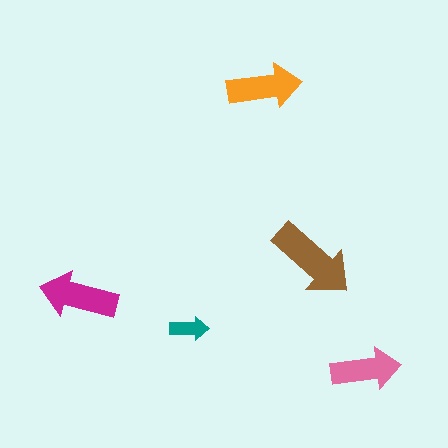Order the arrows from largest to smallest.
the brown one, the magenta one, the orange one, the pink one, the teal one.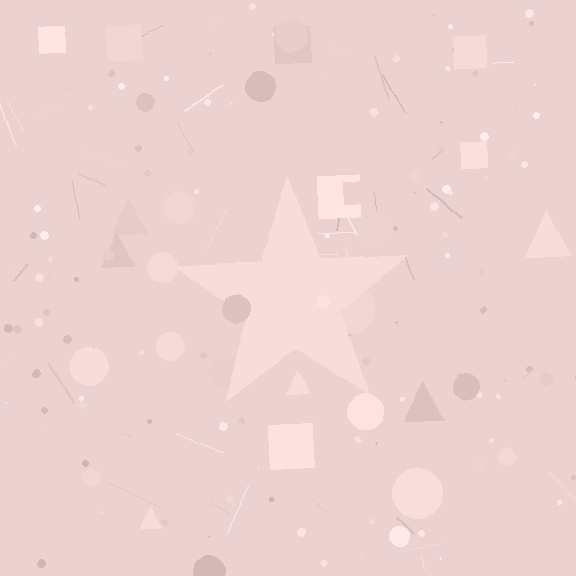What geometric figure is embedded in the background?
A star is embedded in the background.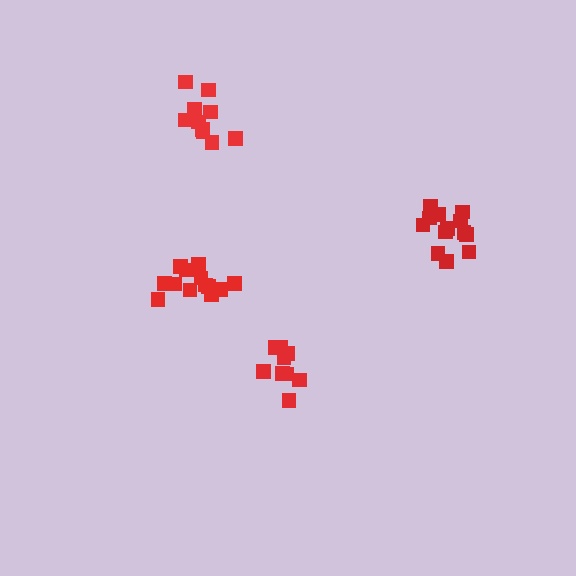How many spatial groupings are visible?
There are 4 spatial groupings.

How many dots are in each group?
Group 1: 9 dots, Group 2: 13 dots, Group 3: 11 dots, Group 4: 13 dots (46 total).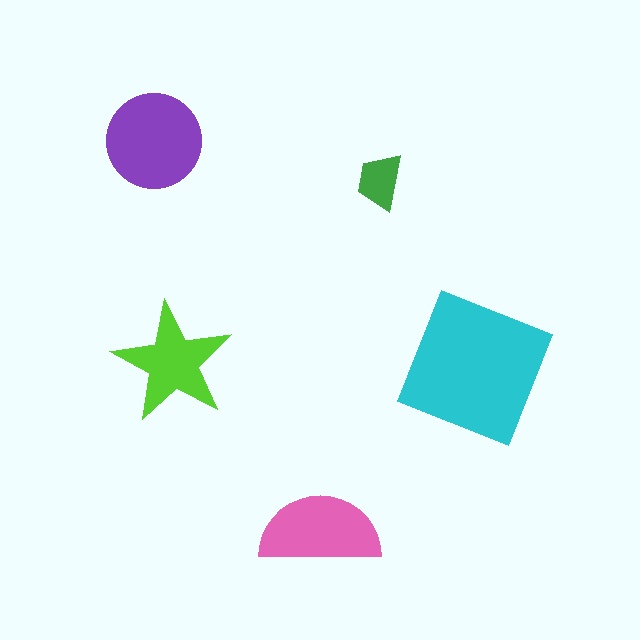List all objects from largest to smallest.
The cyan square, the purple circle, the pink semicircle, the lime star, the green trapezoid.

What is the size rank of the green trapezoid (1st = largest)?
5th.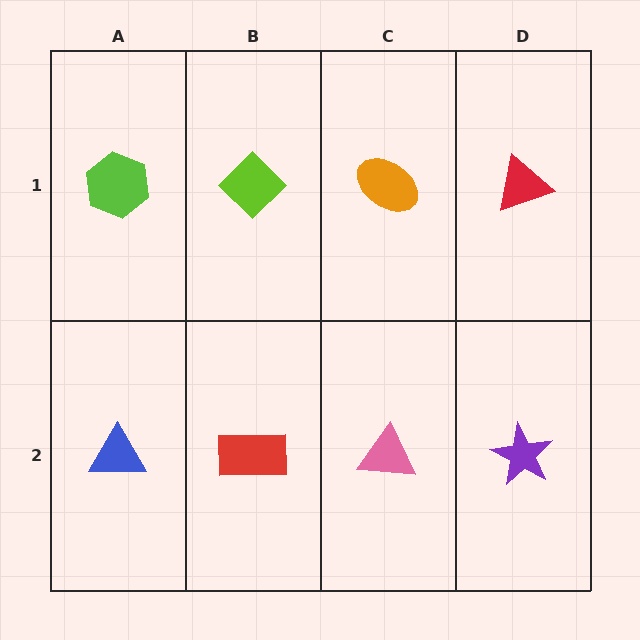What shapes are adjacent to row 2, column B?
A lime diamond (row 1, column B), a blue triangle (row 2, column A), a pink triangle (row 2, column C).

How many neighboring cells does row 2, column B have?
3.